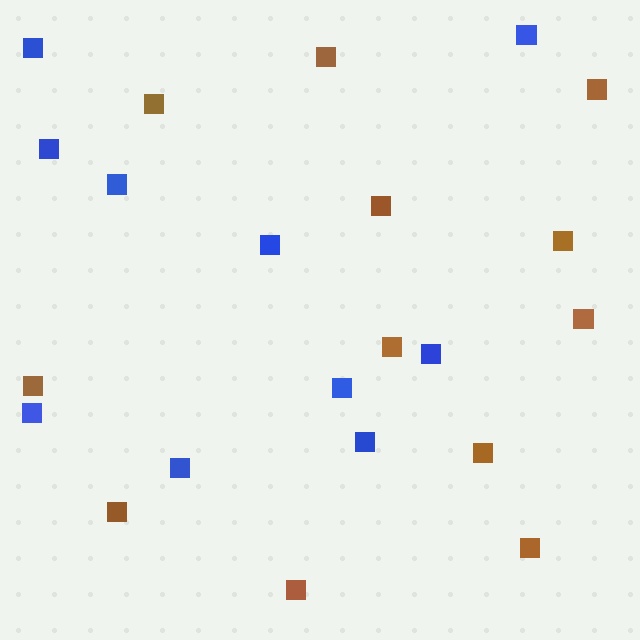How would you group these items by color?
There are 2 groups: one group of blue squares (10) and one group of brown squares (12).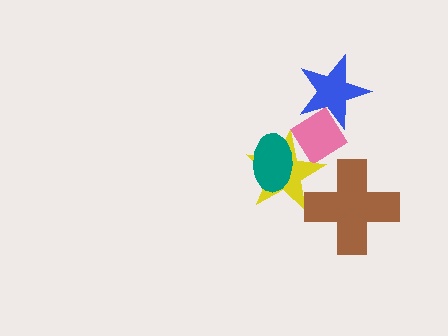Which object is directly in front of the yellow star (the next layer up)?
The teal ellipse is directly in front of the yellow star.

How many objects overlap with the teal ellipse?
2 objects overlap with the teal ellipse.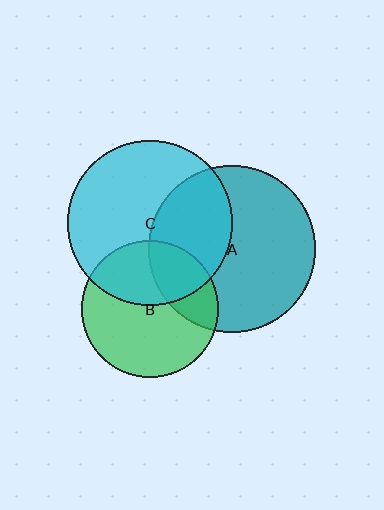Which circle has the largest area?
Circle A (teal).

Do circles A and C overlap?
Yes.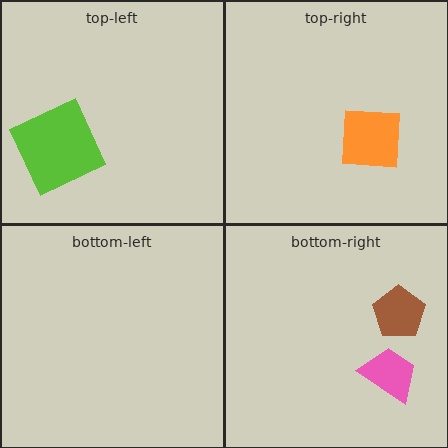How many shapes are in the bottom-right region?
2.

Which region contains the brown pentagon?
The bottom-right region.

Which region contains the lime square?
The top-left region.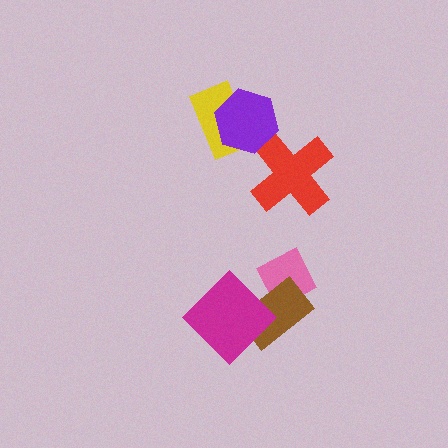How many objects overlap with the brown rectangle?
2 objects overlap with the brown rectangle.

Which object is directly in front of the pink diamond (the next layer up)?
The brown rectangle is directly in front of the pink diamond.